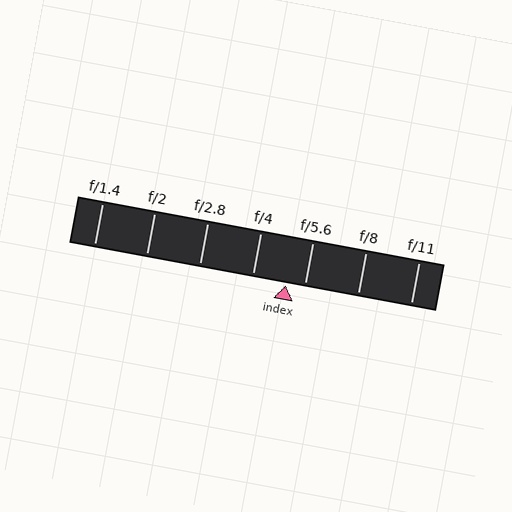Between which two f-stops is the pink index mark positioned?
The index mark is between f/4 and f/5.6.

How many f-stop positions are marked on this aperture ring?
There are 7 f-stop positions marked.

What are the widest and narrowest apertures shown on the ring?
The widest aperture shown is f/1.4 and the narrowest is f/11.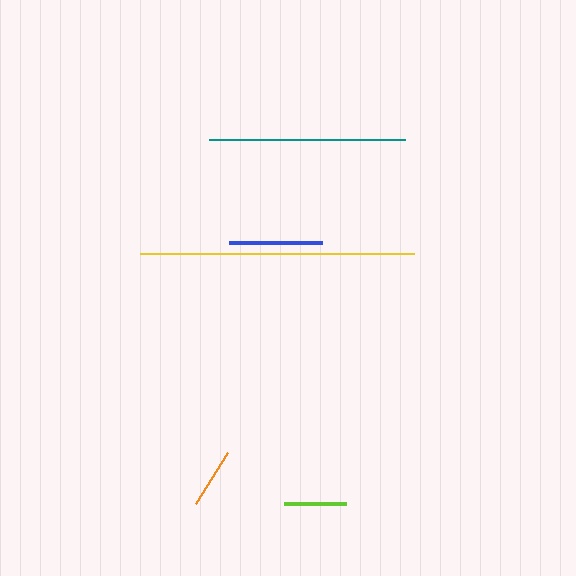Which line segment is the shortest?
The orange line is the shortest at approximately 61 pixels.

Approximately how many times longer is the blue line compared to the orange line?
The blue line is approximately 1.5 times the length of the orange line.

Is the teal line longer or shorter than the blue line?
The teal line is longer than the blue line.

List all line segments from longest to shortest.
From longest to shortest: yellow, teal, blue, lime, orange.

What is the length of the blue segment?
The blue segment is approximately 93 pixels long.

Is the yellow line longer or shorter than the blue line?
The yellow line is longer than the blue line.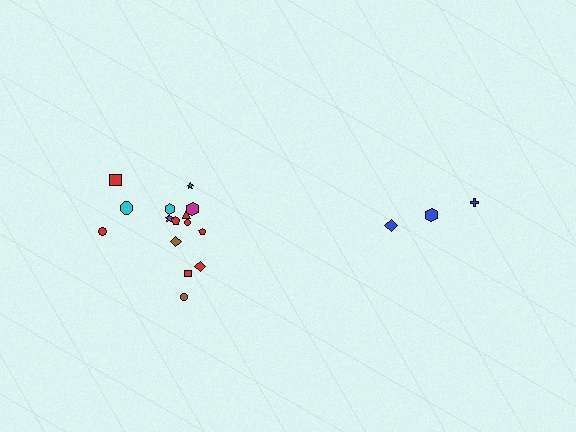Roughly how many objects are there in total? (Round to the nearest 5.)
Roughly 20 objects in total.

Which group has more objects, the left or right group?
The left group.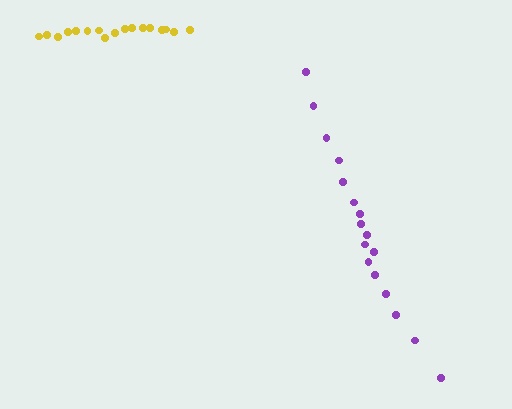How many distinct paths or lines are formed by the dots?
There are 2 distinct paths.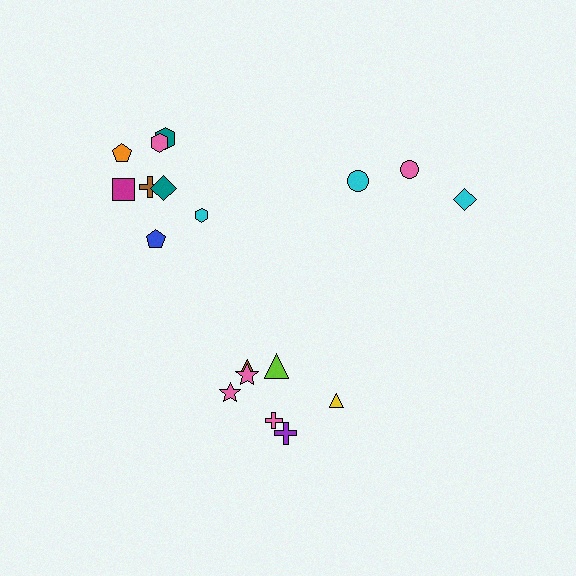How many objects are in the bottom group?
There are 7 objects.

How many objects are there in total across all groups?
There are 18 objects.